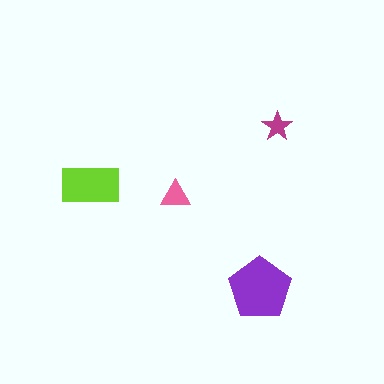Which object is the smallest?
The magenta star.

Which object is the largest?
The purple pentagon.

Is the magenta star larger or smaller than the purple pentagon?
Smaller.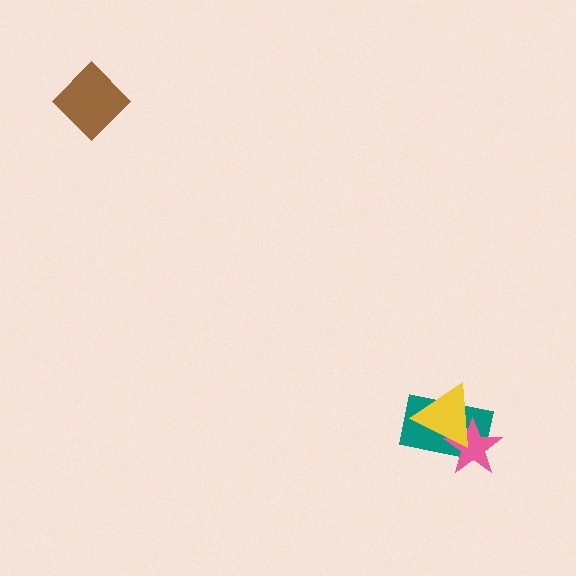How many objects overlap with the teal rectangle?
2 objects overlap with the teal rectangle.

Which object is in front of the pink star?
The yellow triangle is in front of the pink star.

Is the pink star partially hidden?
Yes, it is partially covered by another shape.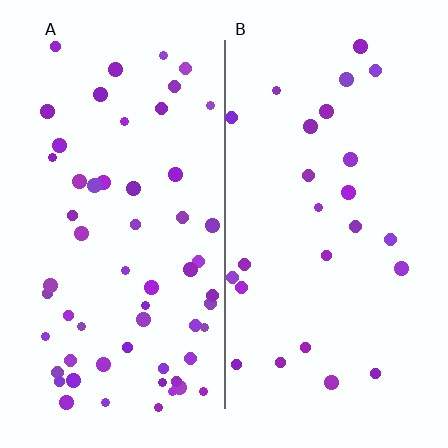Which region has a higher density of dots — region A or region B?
A (the left).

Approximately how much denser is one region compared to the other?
Approximately 2.3× — region A over region B.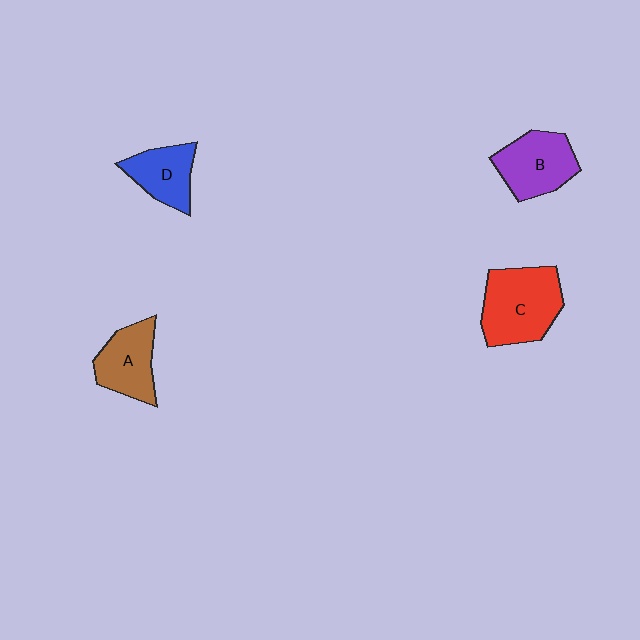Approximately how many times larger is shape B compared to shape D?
Approximately 1.3 times.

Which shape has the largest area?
Shape C (red).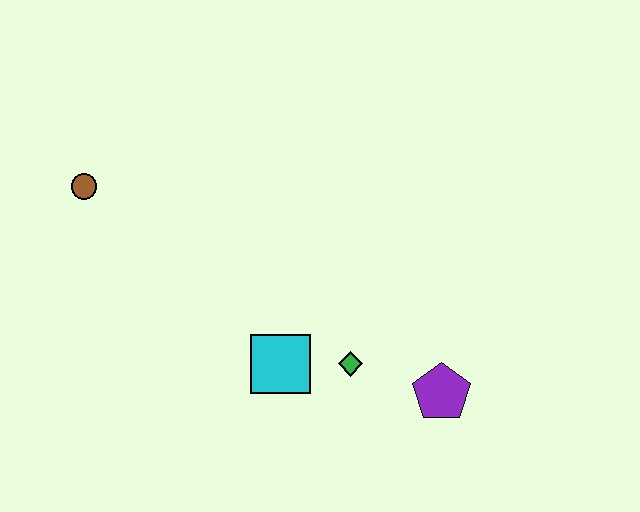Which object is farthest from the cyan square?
The brown circle is farthest from the cyan square.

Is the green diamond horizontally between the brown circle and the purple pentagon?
Yes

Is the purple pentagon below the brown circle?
Yes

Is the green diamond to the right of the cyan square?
Yes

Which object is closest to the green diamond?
The cyan square is closest to the green diamond.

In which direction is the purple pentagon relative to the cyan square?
The purple pentagon is to the right of the cyan square.